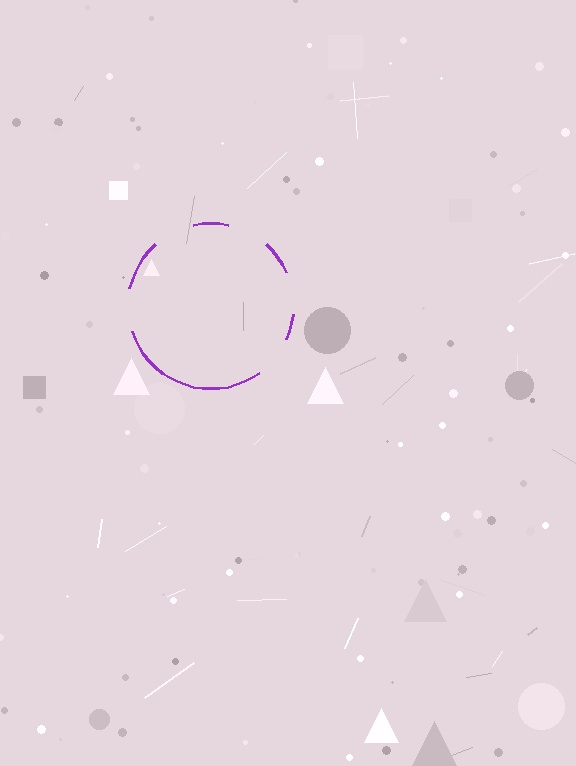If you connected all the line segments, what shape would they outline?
They would outline a circle.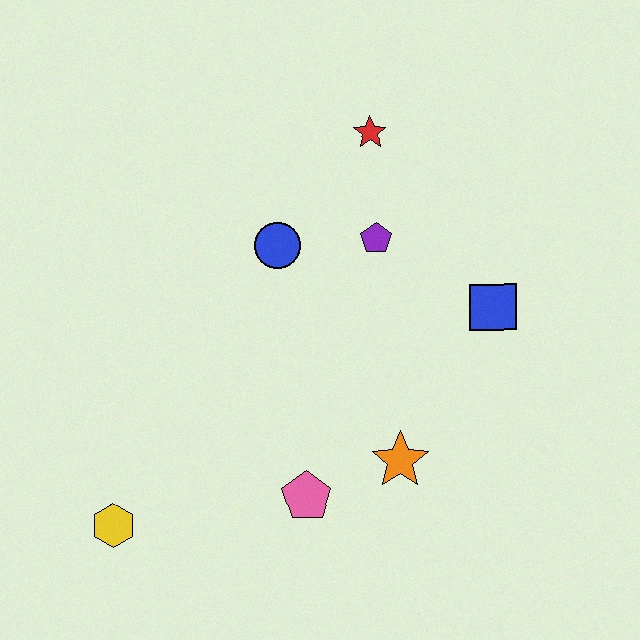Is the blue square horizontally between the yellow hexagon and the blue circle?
No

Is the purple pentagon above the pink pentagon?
Yes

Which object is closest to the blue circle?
The purple pentagon is closest to the blue circle.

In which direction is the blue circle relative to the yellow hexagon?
The blue circle is above the yellow hexagon.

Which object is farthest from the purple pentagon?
The yellow hexagon is farthest from the purple pentagon.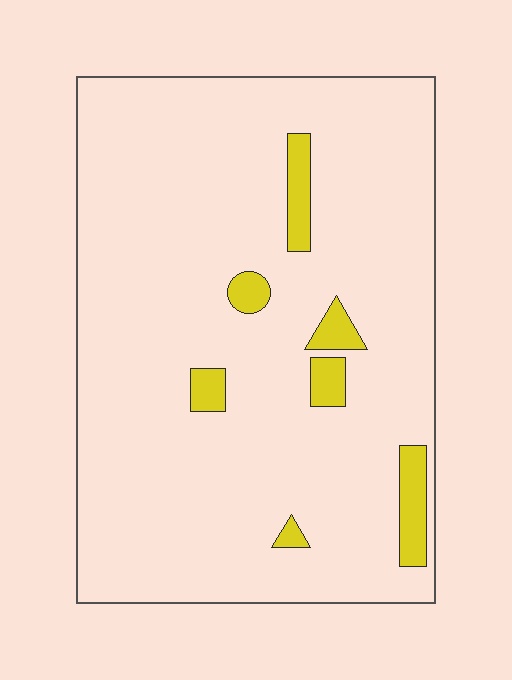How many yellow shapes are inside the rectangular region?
7.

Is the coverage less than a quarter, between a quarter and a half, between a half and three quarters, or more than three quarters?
Less than a quarter.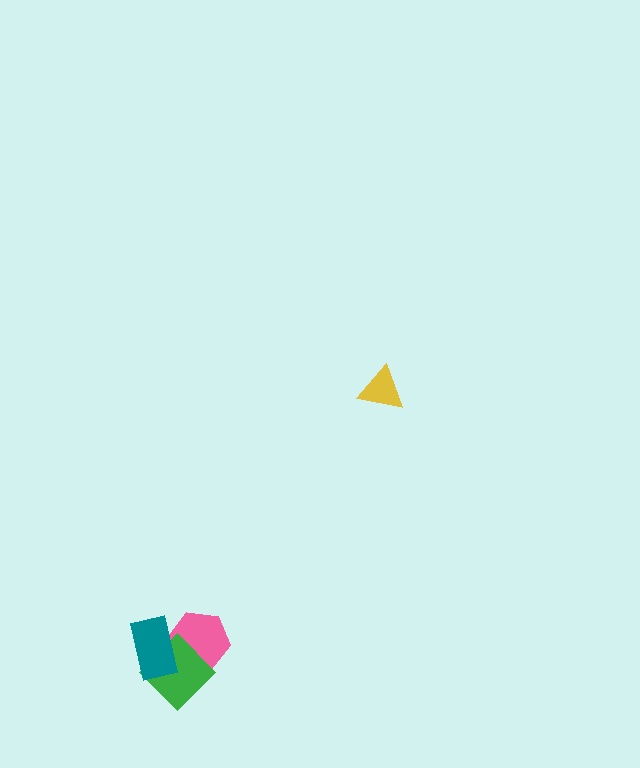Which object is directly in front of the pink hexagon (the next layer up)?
The green diamond is directly in front of the pink hexagon.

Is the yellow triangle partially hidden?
No, no other shape covers it.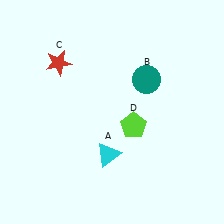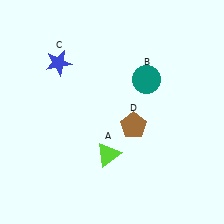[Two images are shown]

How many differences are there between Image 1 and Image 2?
There are 3 differences between the two images.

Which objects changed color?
A changed from cyan to lime. C changed from red to blue. D changed from lime to brown.